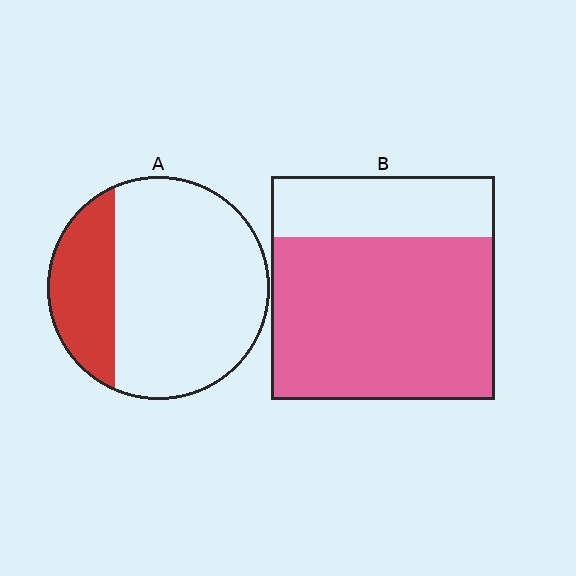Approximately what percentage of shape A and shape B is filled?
A is approximately 25% and B is approximately 75%.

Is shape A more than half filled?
No.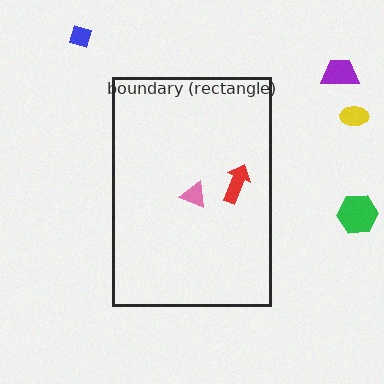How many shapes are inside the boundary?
2 inside, 4 outside.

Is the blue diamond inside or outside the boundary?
Outside.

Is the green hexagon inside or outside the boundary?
Outside.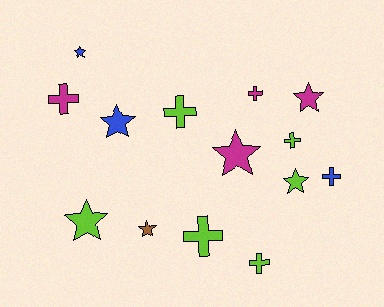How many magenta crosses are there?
There are 2 magenta crosses.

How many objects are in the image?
There are 14 objects.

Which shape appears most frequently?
Star, with 7 objects.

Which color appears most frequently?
Lime, with 6 objects.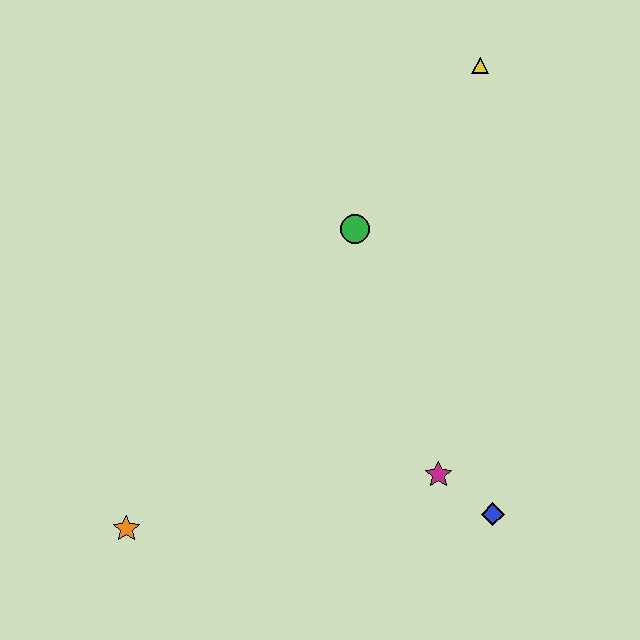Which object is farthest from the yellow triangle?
The orange star is farthest from the yellow triangle.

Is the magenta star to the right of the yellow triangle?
No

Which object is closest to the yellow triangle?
The green circle is closest to the yellow triangle.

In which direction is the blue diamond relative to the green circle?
The blue diamond is below the green circle.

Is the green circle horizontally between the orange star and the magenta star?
Yes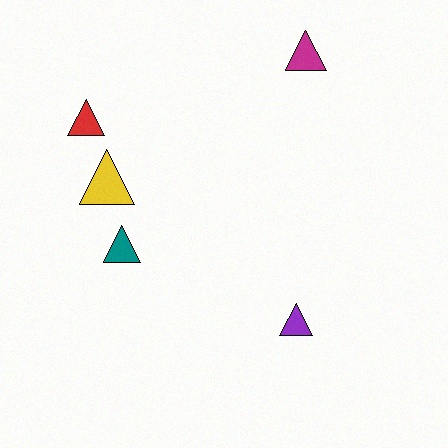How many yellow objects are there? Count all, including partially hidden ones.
There is 1 yellow object.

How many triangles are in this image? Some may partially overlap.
There are 5 triangles.